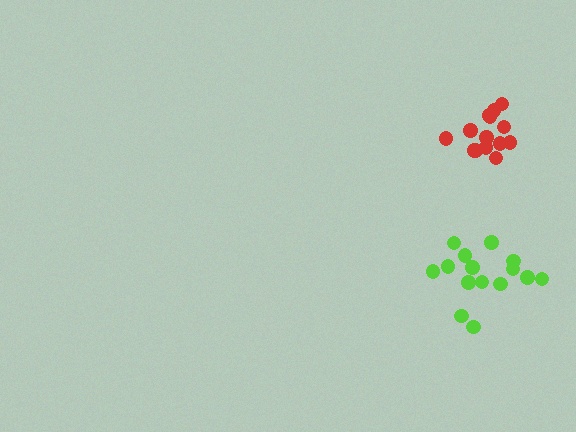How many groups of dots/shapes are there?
There are 2 groups.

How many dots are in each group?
Group 1: 14 dots, Group 2: 15 dots (29 total).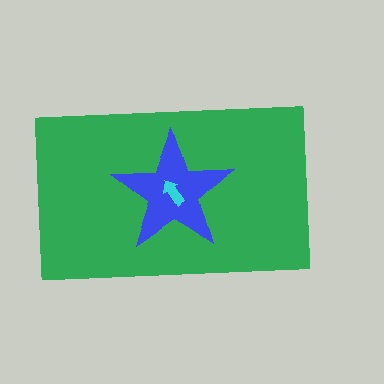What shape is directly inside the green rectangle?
The blue star.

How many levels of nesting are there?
3.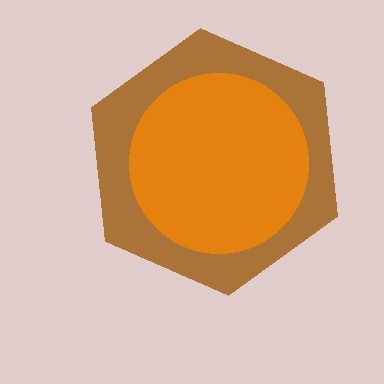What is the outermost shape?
The brown hexagon.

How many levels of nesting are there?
2.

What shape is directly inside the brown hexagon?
The orange circle.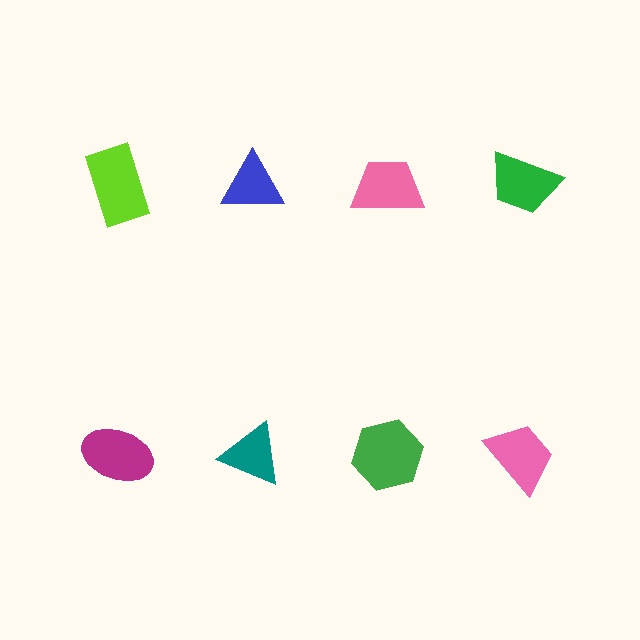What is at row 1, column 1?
A lime rectangle.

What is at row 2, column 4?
A pink trapezoid.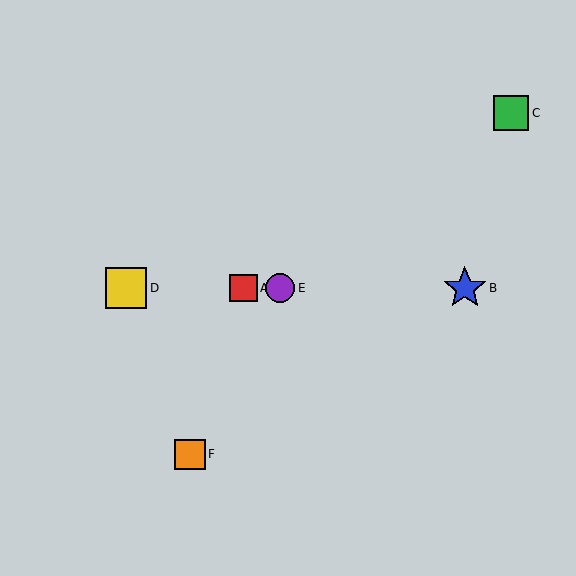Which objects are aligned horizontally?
Objects A, B, D, E are aligned horizontally.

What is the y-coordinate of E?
Object E is at y≈288.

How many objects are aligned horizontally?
4 objects (A, B, D, E) are aligned horizontally.